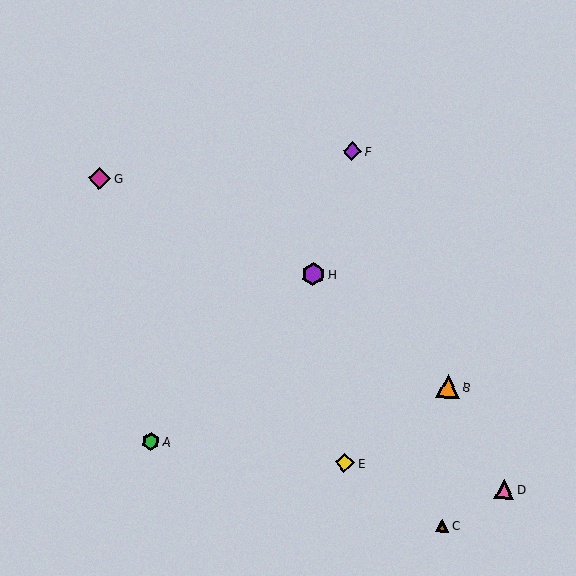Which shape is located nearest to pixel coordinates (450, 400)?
The orange triangle (labeled B) at (448, 386) is nearest to that location.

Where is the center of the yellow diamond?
The center of the yellow diamond is at (345, 463).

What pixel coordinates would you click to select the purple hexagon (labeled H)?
Click at (313, 274) to select the purple hexagon H.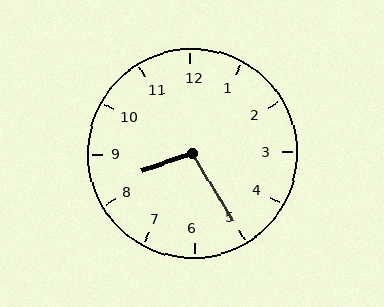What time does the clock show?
8:25.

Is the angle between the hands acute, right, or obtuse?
It is obtuse.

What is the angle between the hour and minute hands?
Approximately 102 degrees.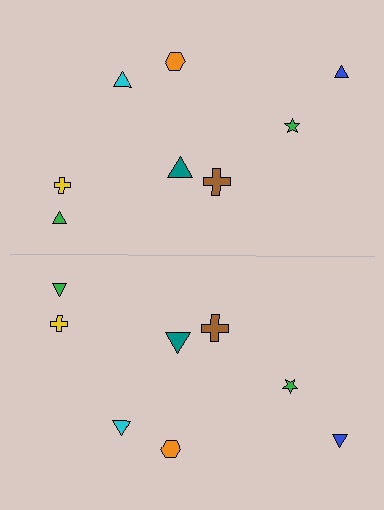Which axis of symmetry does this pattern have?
The pattern has a horizontal axis of symmetry running through the center of the image.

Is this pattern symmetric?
Yes, this pattern has bilateral (reflection) symmetry.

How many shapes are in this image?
There are 16 shapes in this image.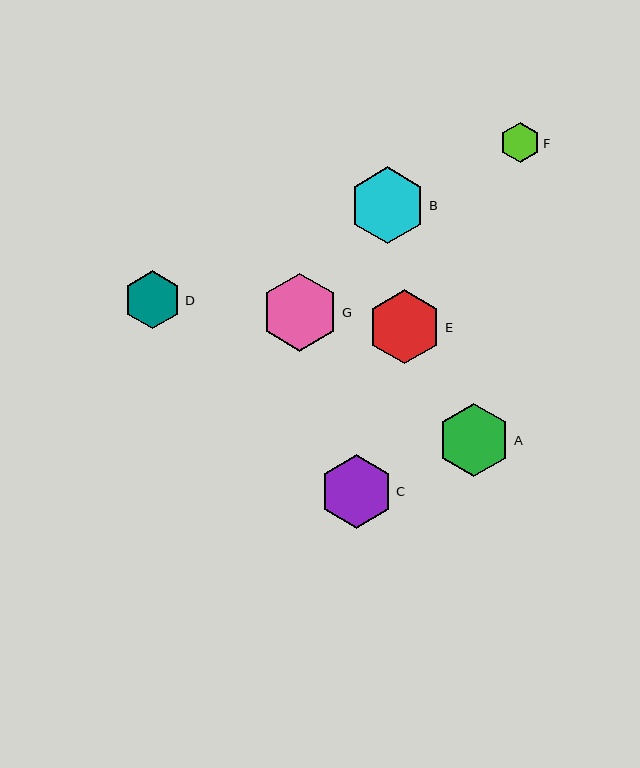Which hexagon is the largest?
Hexagon G is the largest with a size of approximately 78 pixels.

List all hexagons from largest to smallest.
From largest to smallest: G, B, E, C, A, D, F.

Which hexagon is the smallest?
Hexagon F is the smallest with a size of approximately 40 pixels.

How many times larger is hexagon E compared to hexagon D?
Hexagon E is approximately 1.3 times the size of hexagon D.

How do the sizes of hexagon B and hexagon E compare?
Hexagon B and hexagon E are approximately the same size.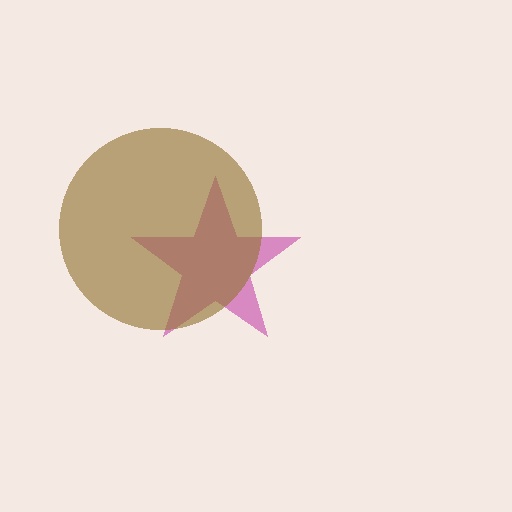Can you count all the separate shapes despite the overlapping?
Yes, there are 2 separate shapes.